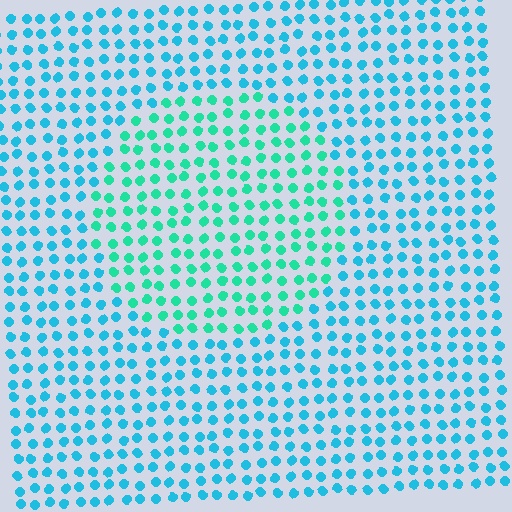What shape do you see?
I see a circle.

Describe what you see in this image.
The image is filled with small cyan elements in a uniform arrangement. A circle-shaped region is visible where the elements are tinted to a slightly different hue, forming a subtle color boundary.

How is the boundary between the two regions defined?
The boundary is defined purely by a slight shift in hue (about 32 degrees). Spacing, size, and orientation are identical on both sides.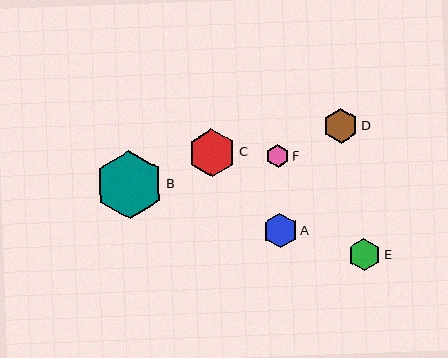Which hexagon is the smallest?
Hexagon F is the smallest with a size of approximately 23 pixels.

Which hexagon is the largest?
Hexagon B is the largest with a size of approximately 68 pixels.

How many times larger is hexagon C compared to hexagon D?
Hexagon C is approximately 1.4 times the size of hexagon D.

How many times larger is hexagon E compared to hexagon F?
Hexagon E is approximately 1.4 times the size of hexagon F.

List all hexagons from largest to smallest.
From largest to smallest: B, C, D, A, E, F.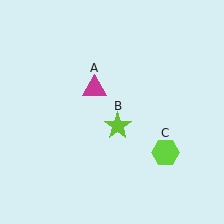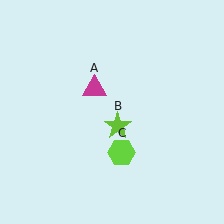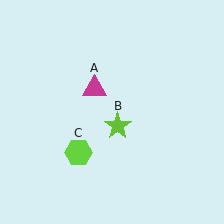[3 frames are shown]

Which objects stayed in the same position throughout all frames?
Magenta triangle (object A) and lime star (object B) remained stationary.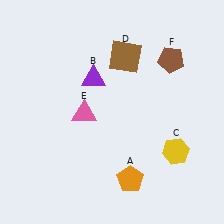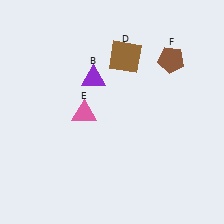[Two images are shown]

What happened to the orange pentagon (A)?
The orange pentagon (A) was removed in Image 2. It was in the bottom-right area of Image 1.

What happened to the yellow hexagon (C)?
The yellow hexagon (C) was removed in Image 2. It was in the bottom-right area of Image 1.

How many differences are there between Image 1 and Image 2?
There are 2 differences between the two images.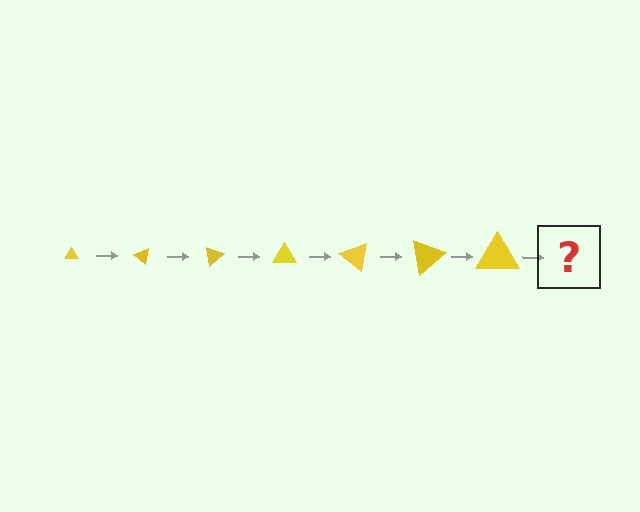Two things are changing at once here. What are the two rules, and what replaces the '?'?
The two rules are that the triangle grows larger each step and it rotates 40 degrees each step. The '?' should be a triangle, larger than the previous one and rotated 280 degrees from the start.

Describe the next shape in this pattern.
It should be a triangle, larger than the previous one and rotated 280 degrees from the start.